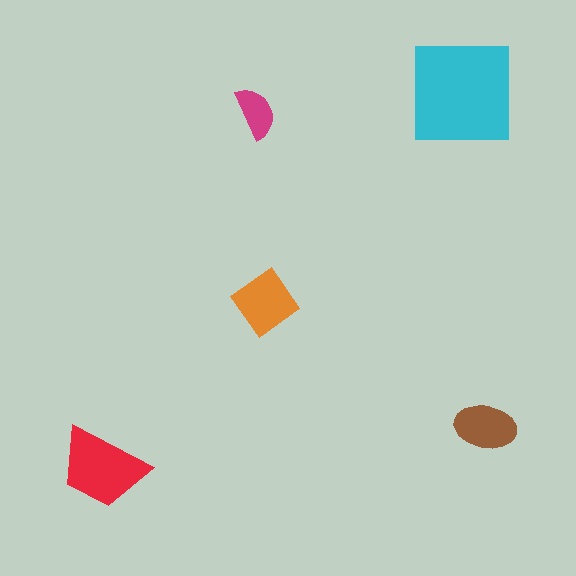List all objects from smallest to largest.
The magenta semicircle, the brown ellipse, the orange diamond, the red trapezoid, the cyan square.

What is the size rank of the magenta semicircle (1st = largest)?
5th.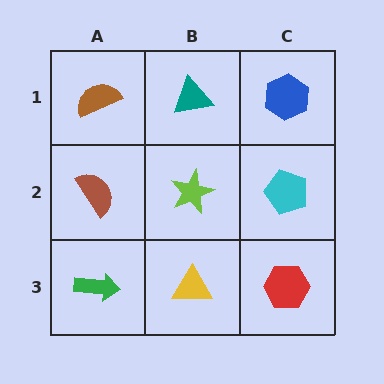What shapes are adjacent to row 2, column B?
A teal triangle (row 1, column B), a yellow triangle (row 3, column B), a brown semicircle (row 2, column A), a cyan pentagon (row 2, column C).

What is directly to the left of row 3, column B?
A green arrow.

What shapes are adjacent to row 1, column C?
A cyan pentagon (row 2, column C), a teal triangle (row 1, column B).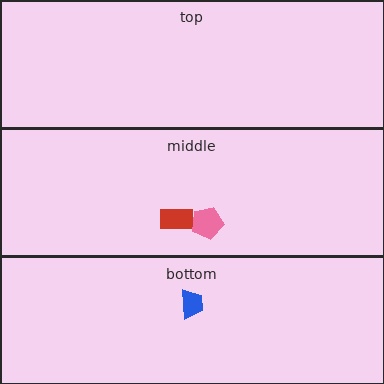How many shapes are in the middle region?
2.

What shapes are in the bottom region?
The blue trapezoid.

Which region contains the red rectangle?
The middle region.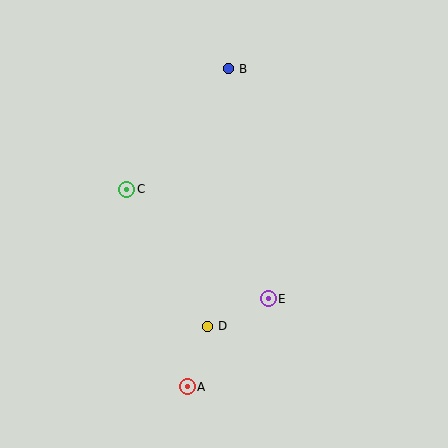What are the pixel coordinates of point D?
Point D is at (208, 326).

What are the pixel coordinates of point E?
Point E is at (268, 299).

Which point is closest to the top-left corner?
Point C is closest to the top-left corner.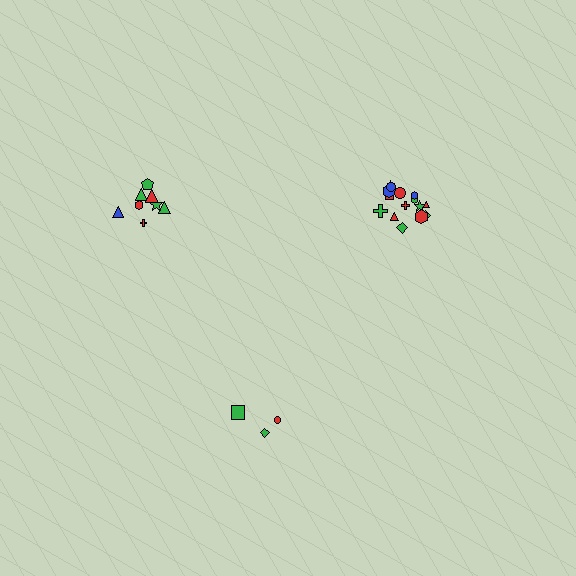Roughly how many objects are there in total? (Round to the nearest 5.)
Roughly 25 objects in total.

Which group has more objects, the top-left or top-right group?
The top-right group.